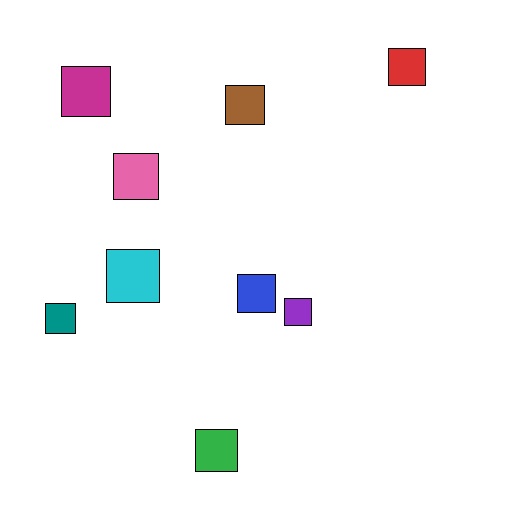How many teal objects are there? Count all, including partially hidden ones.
There is 1 teal object.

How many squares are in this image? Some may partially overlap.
There are 9 squares.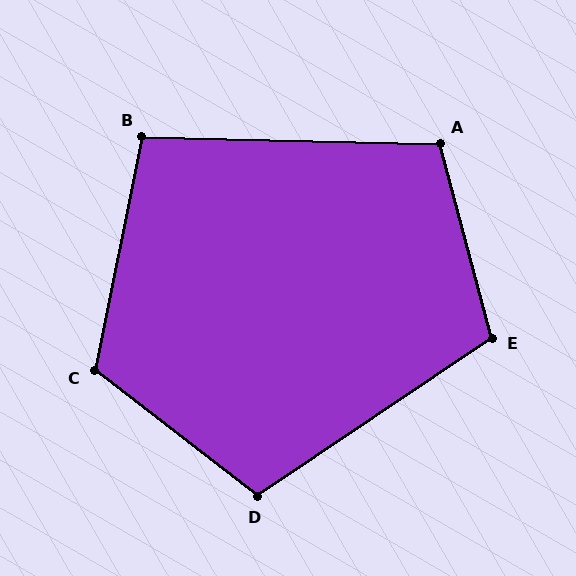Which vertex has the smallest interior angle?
B, at approximately 100 degrees.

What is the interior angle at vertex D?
Approximately 108 degrees (obtuse).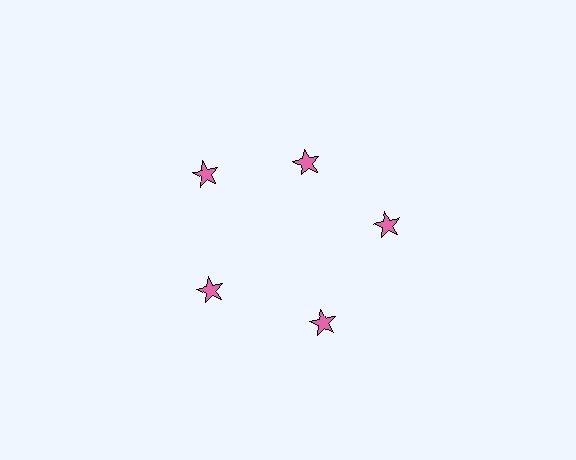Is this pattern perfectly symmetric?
No. The 5 pink stars are arranged in a ring, but one element near the 1 o'clock position is pulled inward toward the center, breaking the 5-fold rotational symmetry.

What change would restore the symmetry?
The symmetry would be restored by moving it outward, back onto the ring so that all 5 stars sit at equal angles and equal distance from the center.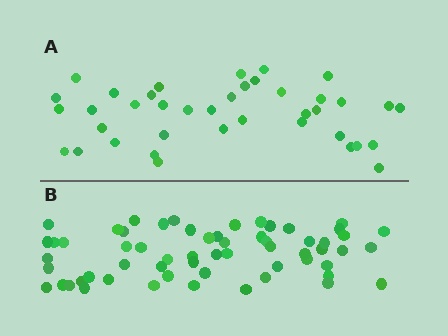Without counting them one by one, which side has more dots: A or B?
Region B (the bottom region) has more dots.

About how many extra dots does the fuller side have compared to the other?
Region B has approximately 20 more dots than region A.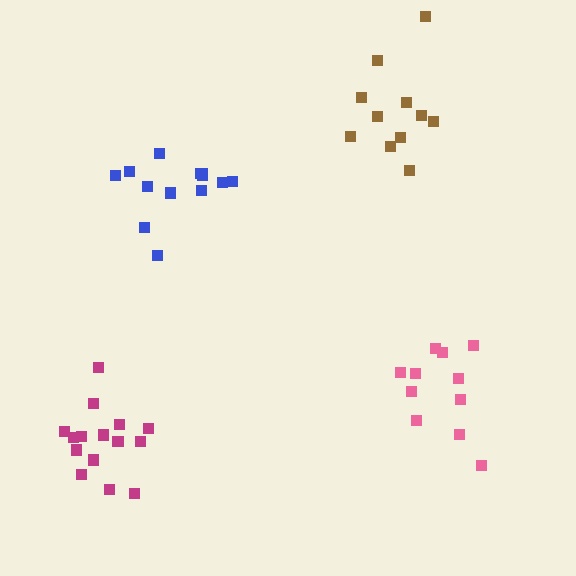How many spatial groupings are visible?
There are 4 spatial groupings.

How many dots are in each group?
Group 1: 11 dots, Group 2: 13 dots, Group 3: 11 dots, Group 4: 15 dots (50 total).